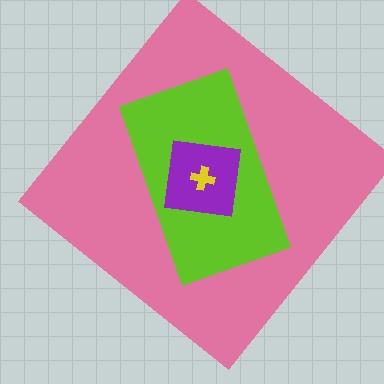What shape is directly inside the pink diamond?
The lime rectangle.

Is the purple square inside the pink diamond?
Yes.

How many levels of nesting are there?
4.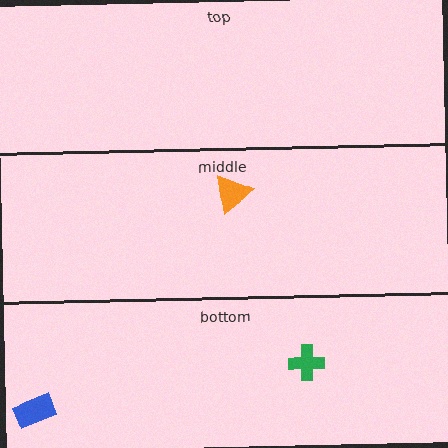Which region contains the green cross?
The bottom region.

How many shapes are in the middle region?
1.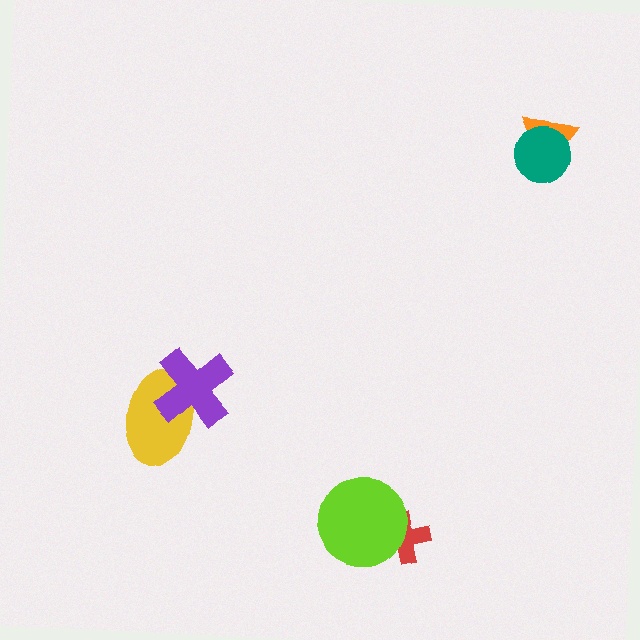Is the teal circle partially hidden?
No, no other shape covers it.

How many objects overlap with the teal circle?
1 object overlaps with the teal circle.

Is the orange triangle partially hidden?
Yes, it is partially covered by another shape.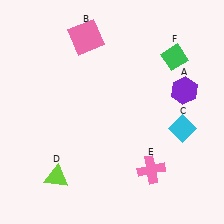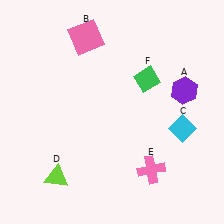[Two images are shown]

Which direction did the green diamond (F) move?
The green diamond (F) moved left.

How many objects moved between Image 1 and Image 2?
1 object moved between the two images.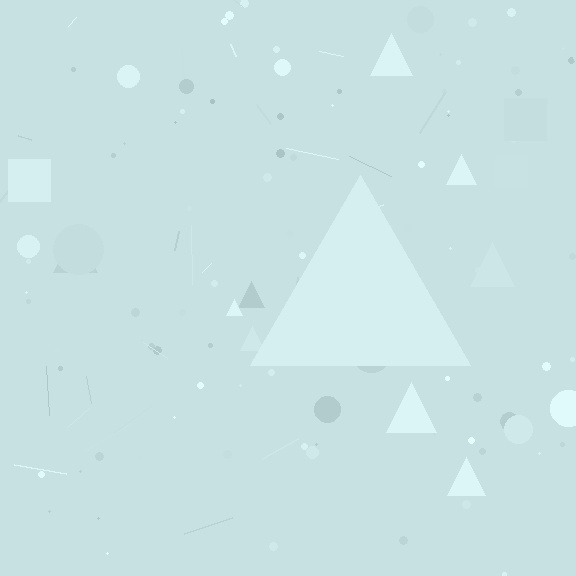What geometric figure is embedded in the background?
A triangle is embedded in the background.